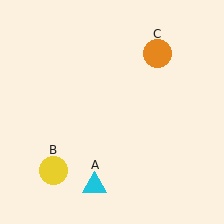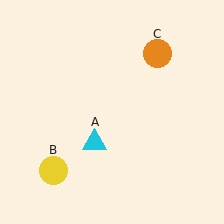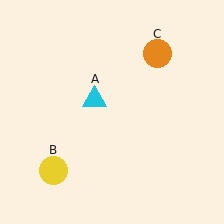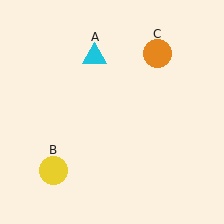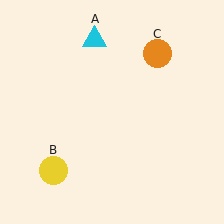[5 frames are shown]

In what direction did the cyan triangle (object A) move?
The cyan triangle (object A) moved up.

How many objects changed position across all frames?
1 object changed position: cyan triangle (object A).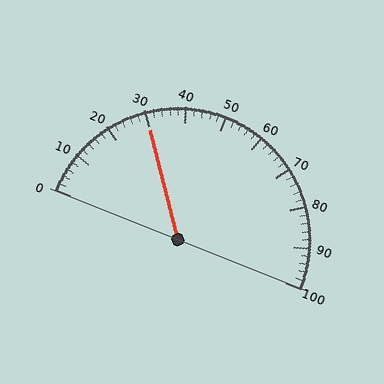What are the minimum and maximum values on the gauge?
The gauge ranges from 0 to 100.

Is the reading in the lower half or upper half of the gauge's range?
The reading is in the lower half of the range (0 to 100).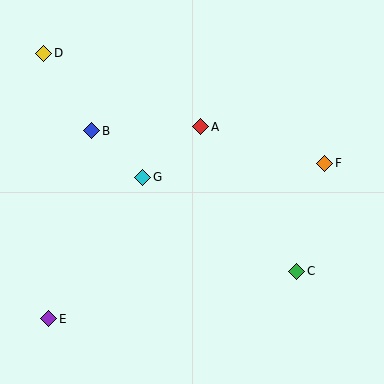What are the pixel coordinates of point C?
Point C is at (297, 271).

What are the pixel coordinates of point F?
Point F is at (325, 163).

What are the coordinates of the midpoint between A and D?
The midpoint between A and D is at (122, 90).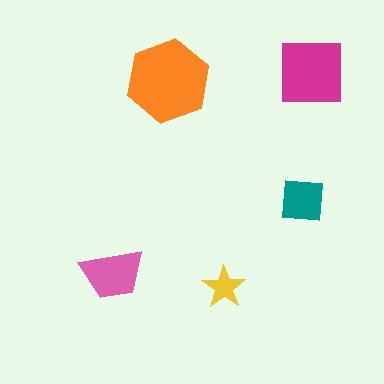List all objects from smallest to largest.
The yellow star, the teal square, the pink trapezoid, the magenta square, the orange hexagon.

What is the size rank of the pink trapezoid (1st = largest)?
3rd.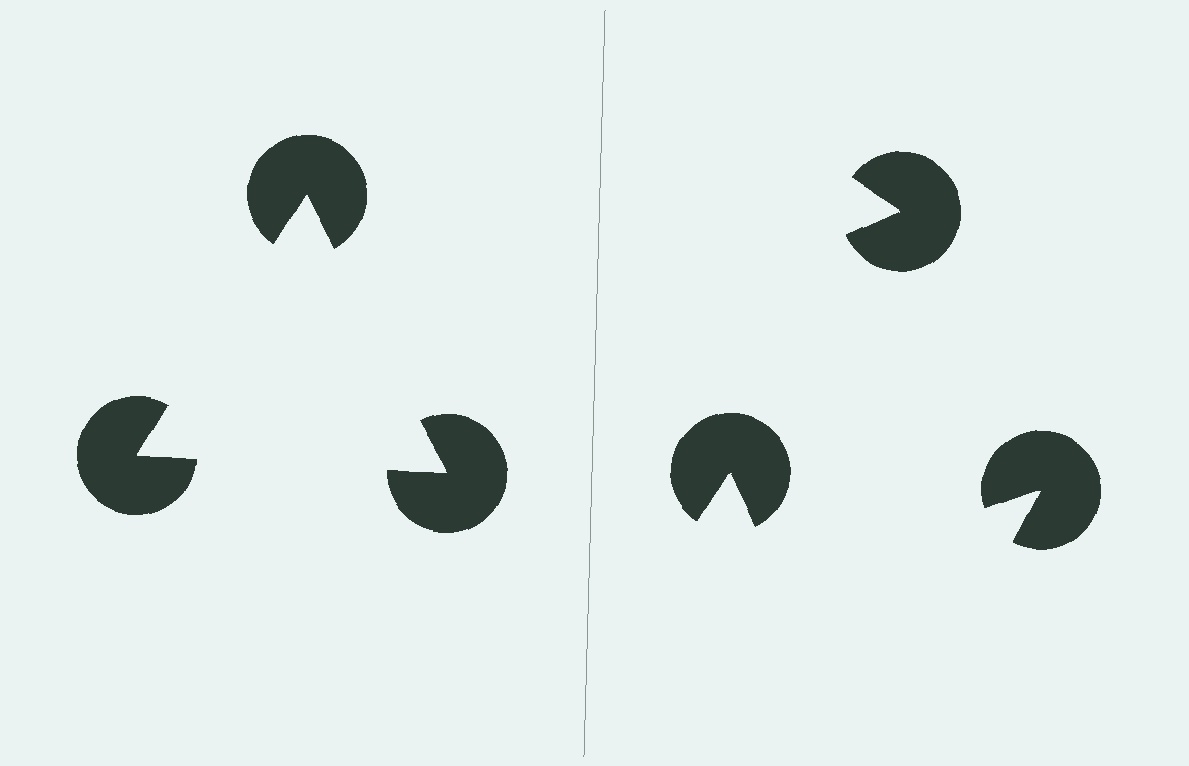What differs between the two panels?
The pac-man discs are positioned identically on both sides; only the wedge orientations differ. On the left they align to a triangle; on the right they are misaligned.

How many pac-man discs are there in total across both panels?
6 — 3 on each side.